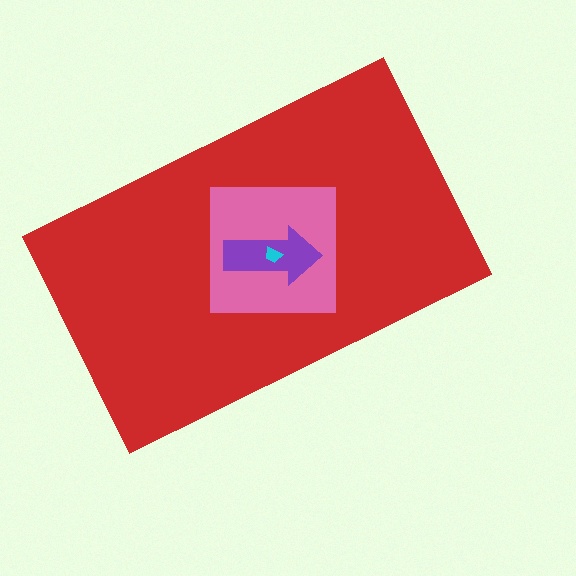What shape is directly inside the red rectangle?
The pink square.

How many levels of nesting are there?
4.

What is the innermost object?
The cyan trapezoid.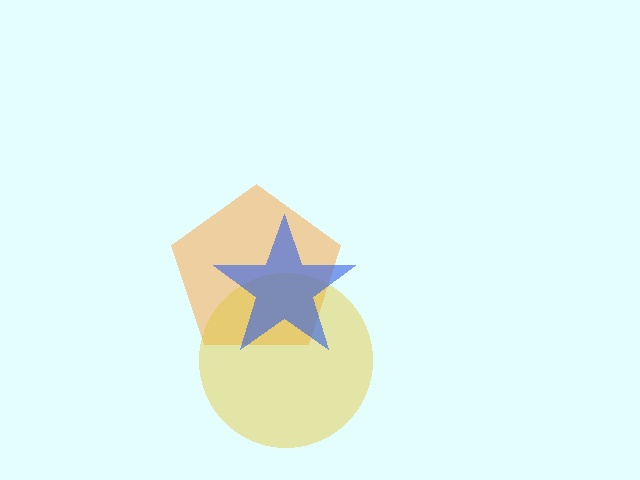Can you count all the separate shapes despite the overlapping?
Yes, there are 3 separate shapes.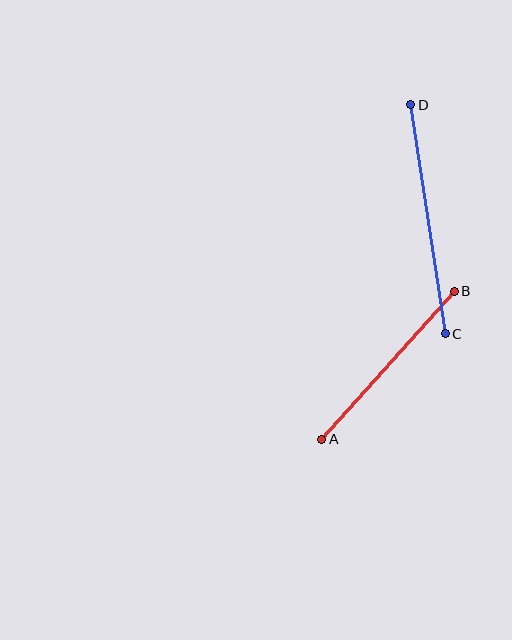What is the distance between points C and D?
The distance is approximately 232 pixels.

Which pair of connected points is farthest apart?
Points C and D are farthest apart.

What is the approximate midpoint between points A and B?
The midpoint is at approximately (388, 365) pixels.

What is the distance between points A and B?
The distance is approximately 199 pixels.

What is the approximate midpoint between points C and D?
The midpoint is at approximately (428, 219) pixels.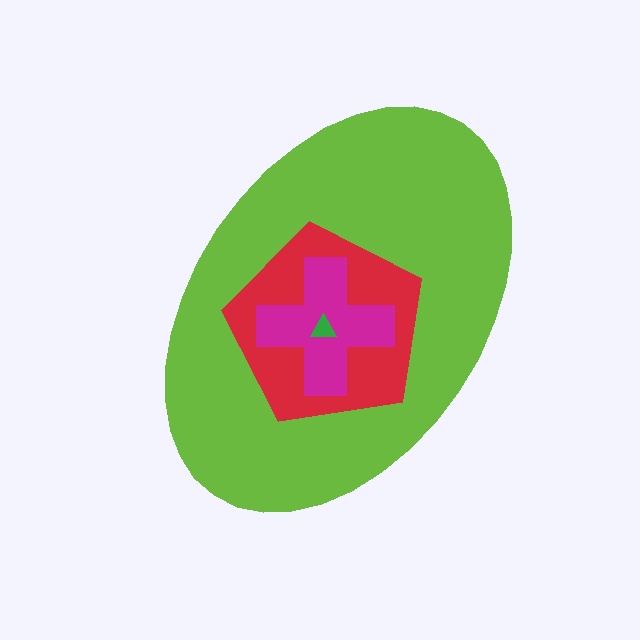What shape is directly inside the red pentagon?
The magenta cross.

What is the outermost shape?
The lime ellipse.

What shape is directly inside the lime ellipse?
The red pentagon.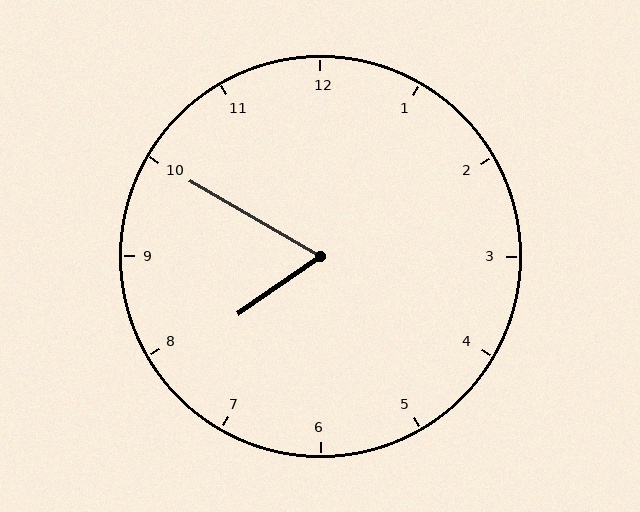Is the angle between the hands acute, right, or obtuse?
It is acute.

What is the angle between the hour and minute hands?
Approximately 65 degrees.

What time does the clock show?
7:50.